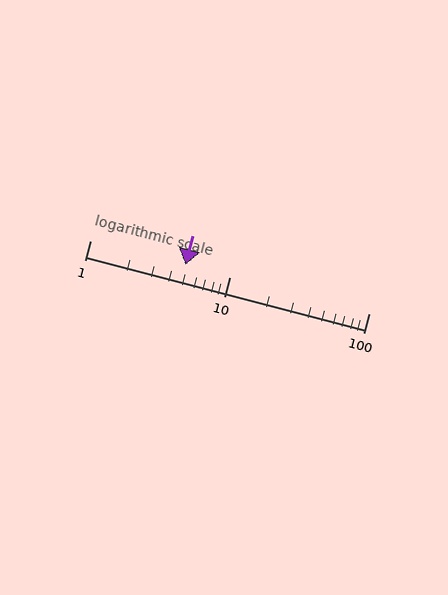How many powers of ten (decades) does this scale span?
The scale spans 2 decades, from 1 to 100.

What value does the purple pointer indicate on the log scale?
The pointer indicates approximately 4.8.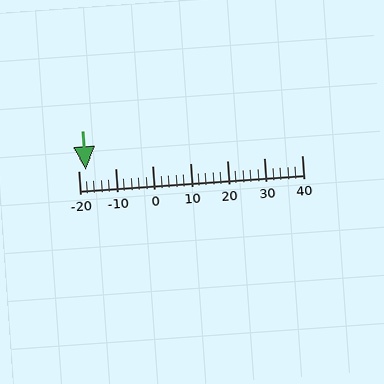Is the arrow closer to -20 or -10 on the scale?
The arrow is closer to -20.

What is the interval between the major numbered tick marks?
The major tick marks are spaced 10 units apart.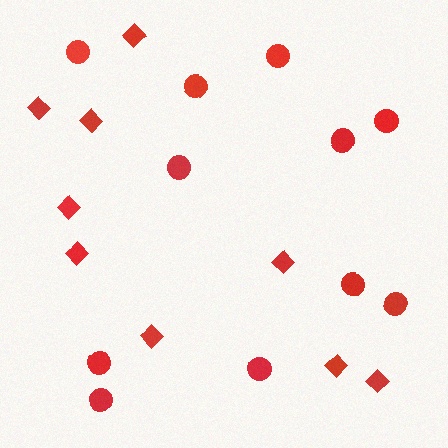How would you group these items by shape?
There are 2 groups: one group of circles (11) and one group of diamonds (9).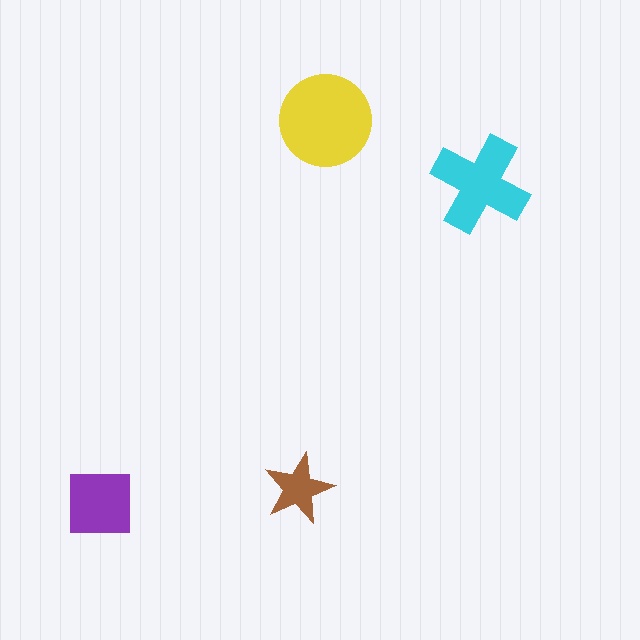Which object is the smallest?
The brown star.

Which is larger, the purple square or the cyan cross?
The cyan cross.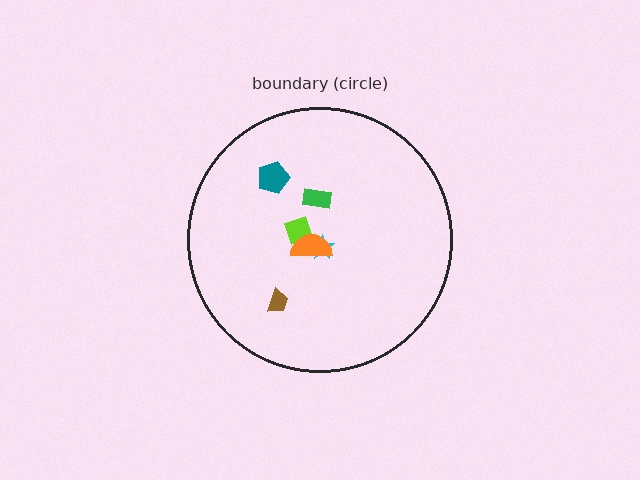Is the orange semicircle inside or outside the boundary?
Inside.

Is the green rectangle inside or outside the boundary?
Inside.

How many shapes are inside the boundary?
6 inside, 0 outside.